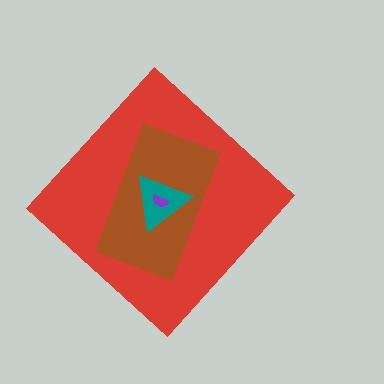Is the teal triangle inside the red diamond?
Yes.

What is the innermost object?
The purple semicircle.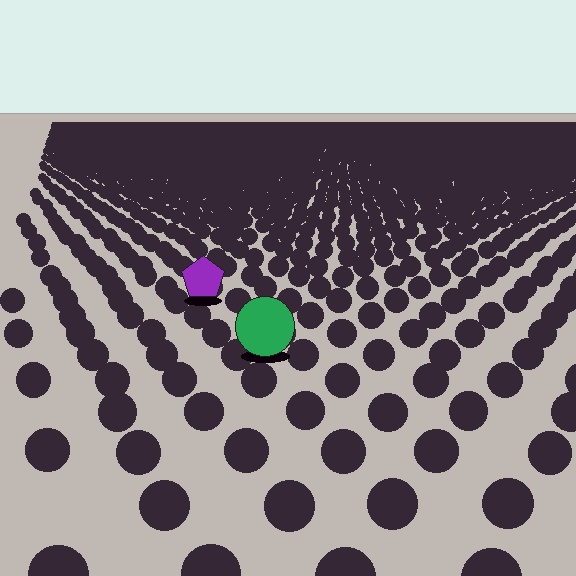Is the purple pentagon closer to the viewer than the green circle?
No. The green circle is closer — you can tell from the texture gradient: the ground texture is coarser near it.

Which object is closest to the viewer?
The green circle is closest. The texture marks near it are larger and more spread out.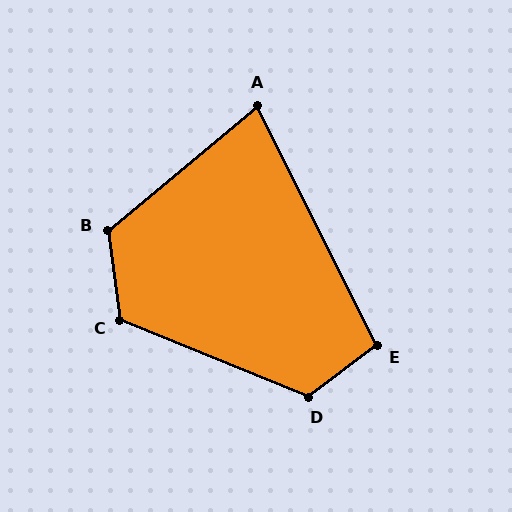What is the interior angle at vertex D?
Approximately 121 degrees (obtuse).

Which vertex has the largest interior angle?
B, at approximately 122 degrees.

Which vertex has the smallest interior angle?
A, at approximately 77 degrees.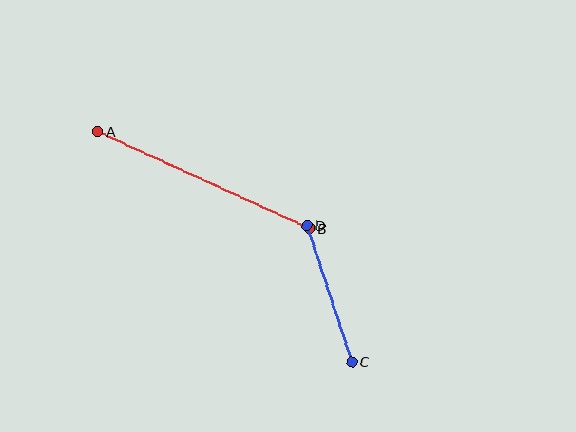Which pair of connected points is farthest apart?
Points A and B are farthest apart.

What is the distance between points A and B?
The distance is approximately 233 pixels.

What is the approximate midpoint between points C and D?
The midpoint is at approximately (329, 293) pixels.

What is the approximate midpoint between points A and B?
The midpoint is at approximately (204, 180) pixels.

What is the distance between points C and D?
The distance is approximately 144 pixels.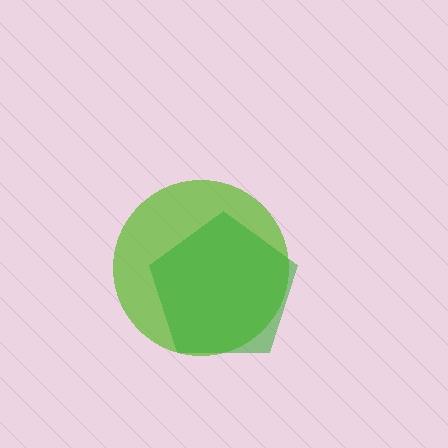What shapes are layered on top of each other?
The layered shapes are: a lime circle, a green pentagon.